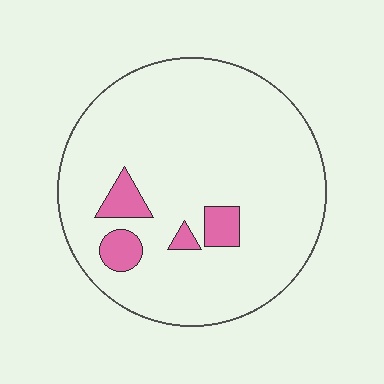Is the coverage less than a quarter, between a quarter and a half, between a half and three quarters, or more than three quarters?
Less than a quarter.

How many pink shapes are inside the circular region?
4.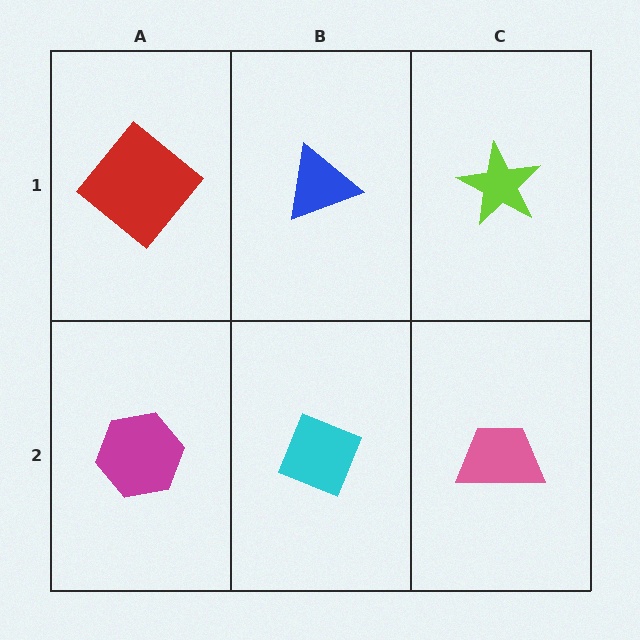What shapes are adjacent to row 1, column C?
A pink trapezoid (row 2, column C), a blue triangle (row 1, column B).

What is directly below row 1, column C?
A pink trapezoid.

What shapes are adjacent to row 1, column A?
A magenta hexagon (row 2, column A), a blue triangle (row 1, column B).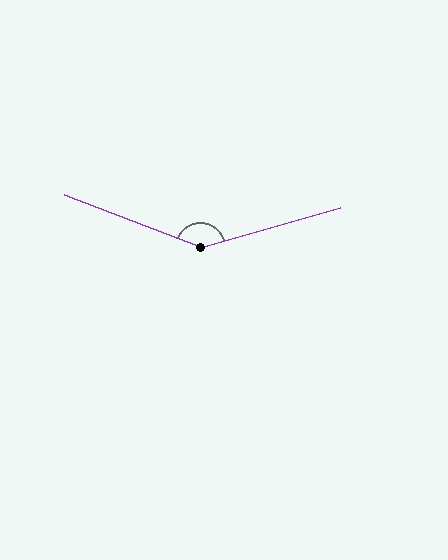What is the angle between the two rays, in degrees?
Approximately 143 degrees.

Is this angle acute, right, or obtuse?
It is obtuse.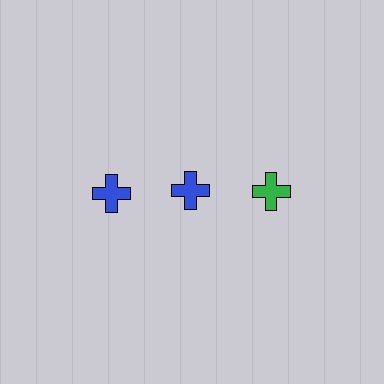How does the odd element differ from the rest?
It has a different color: green instead of blue.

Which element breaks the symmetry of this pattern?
The green cross in the top row, center column breaks the symmetry. All other shapes are blue crosses.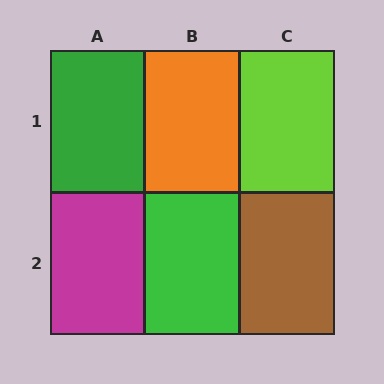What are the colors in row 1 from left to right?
Green, orange, lime.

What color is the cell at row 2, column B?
Green.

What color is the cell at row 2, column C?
Brown.